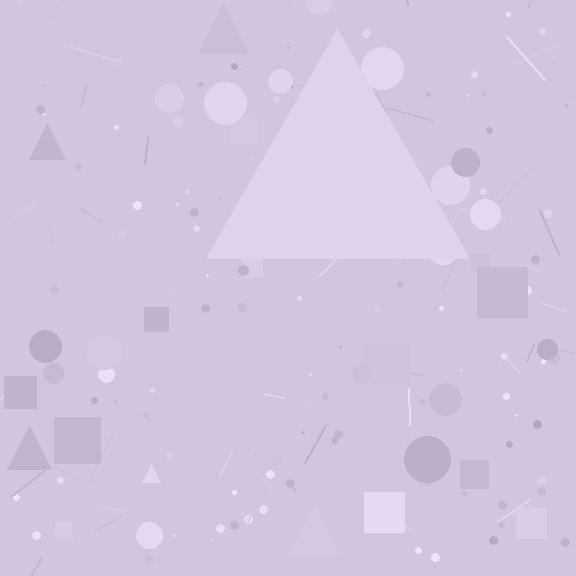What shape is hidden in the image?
A triangle is hidden in the image.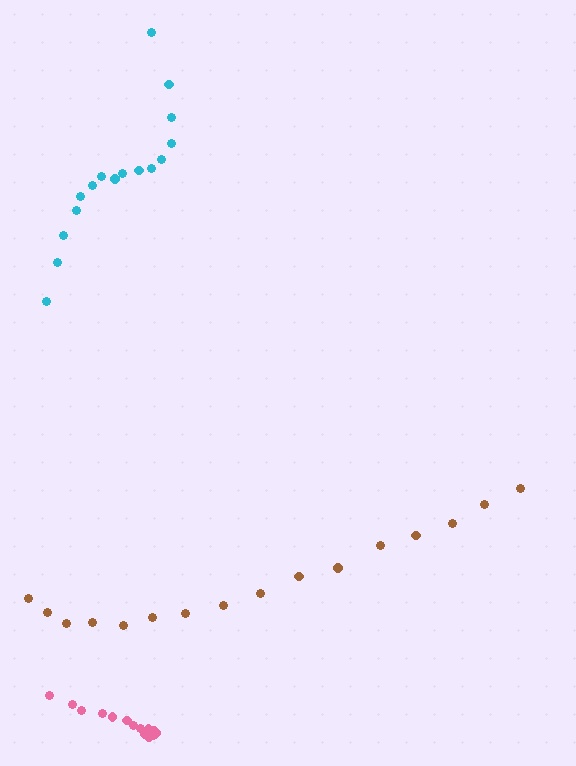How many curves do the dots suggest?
There are 3 distinct paths.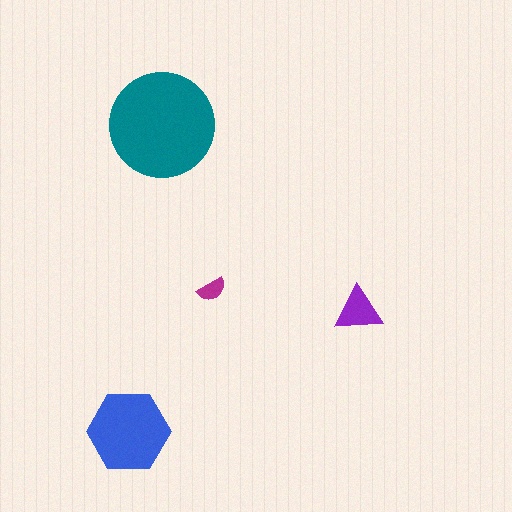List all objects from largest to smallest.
The teal circle, the blue hexagon, the purple triangle, the magenta semicircle.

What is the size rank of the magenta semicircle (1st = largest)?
4th.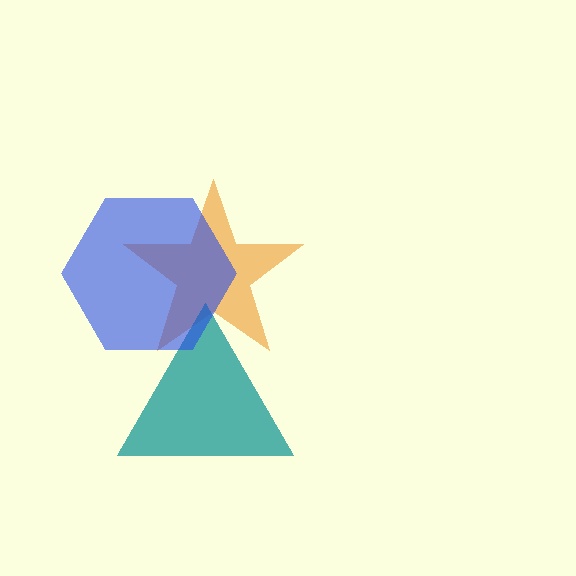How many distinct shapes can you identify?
There are 3 distinct shapes: an orange star, a teal triangle, a blue hexagon.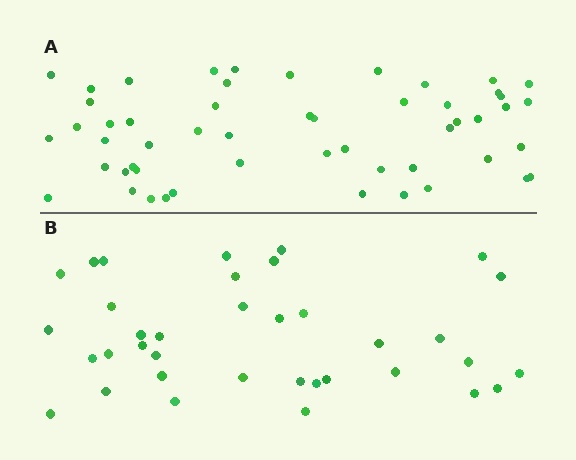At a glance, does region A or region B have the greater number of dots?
Region A (the top region) has more dots.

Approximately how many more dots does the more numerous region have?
Region A has approximately 15 more dots than region B.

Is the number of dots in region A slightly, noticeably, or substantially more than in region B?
Region A has substantially more. The ratio is roughly 1.5 to 1.